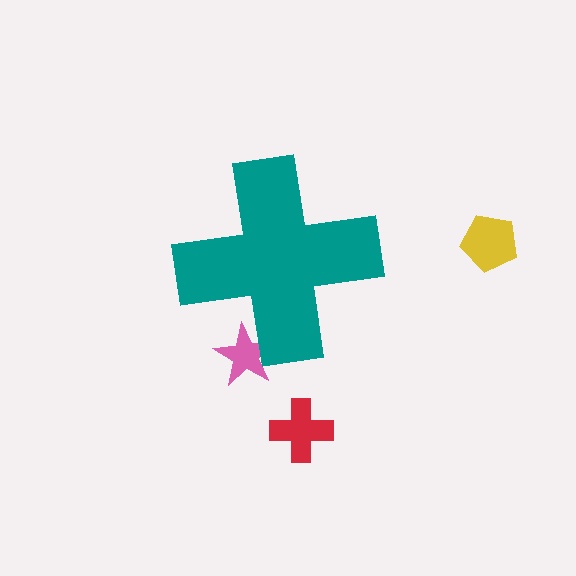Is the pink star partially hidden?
Yes, the pink star is partially hidden behind the teal cross.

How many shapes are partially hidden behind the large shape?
1 shape is partially hidden.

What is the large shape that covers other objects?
A teal cross.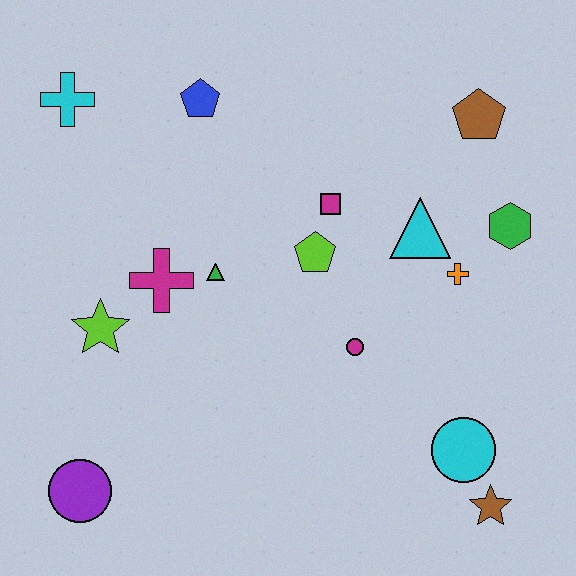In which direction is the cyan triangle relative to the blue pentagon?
The cyan triangle is to the right of the blue pentagon.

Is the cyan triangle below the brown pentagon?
Yes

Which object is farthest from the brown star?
The cyan cross is farthest from the brown star.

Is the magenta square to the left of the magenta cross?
No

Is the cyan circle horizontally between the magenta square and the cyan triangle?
No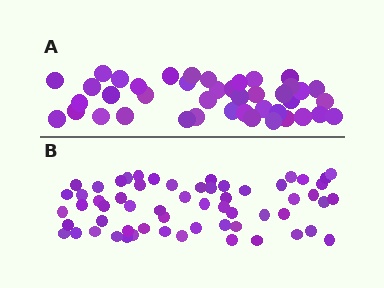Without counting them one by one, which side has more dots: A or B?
Region B (the bottom region) has more dots.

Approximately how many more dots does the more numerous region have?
Region B has approximately 20 more dots than region A.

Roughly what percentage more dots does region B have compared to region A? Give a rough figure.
About 45% more.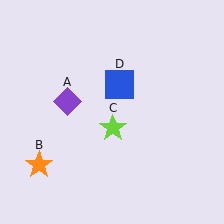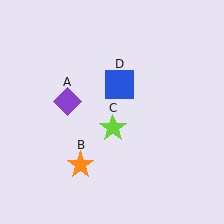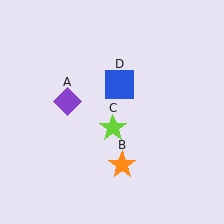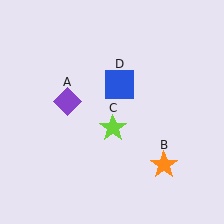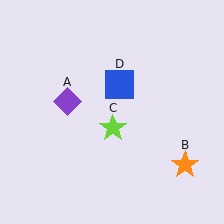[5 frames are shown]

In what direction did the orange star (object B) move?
The orange star (object B) moved right.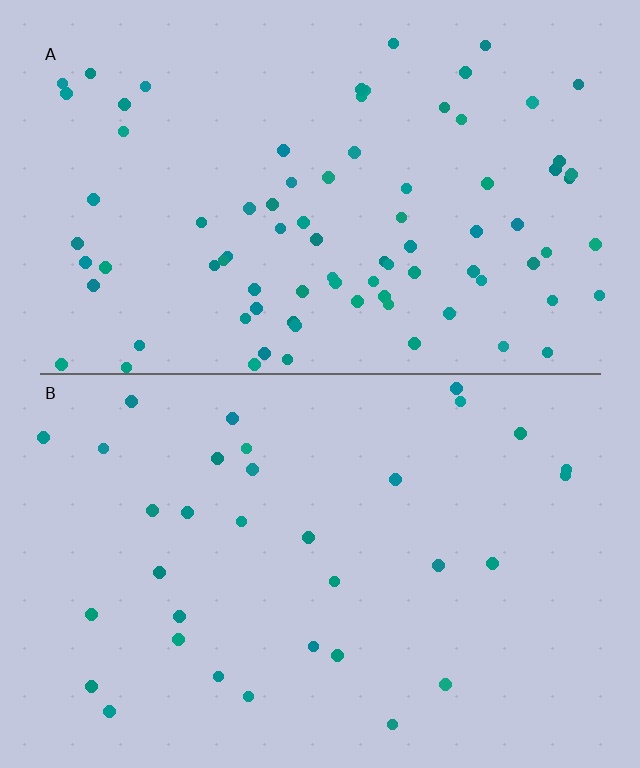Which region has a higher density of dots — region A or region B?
A (the top).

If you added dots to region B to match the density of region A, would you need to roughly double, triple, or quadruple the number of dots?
Approximately triple.